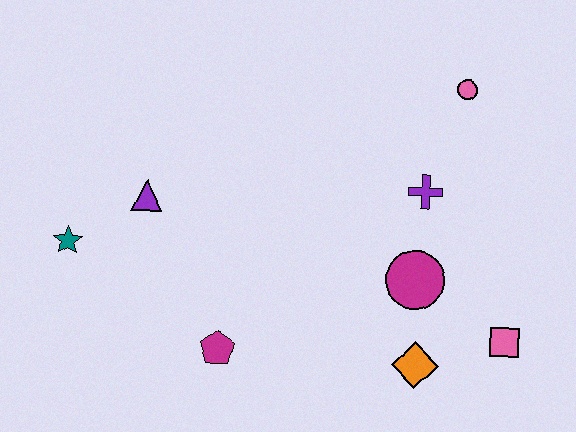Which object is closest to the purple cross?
The magenta circle is closest to the purple cross.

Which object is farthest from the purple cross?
The teal star is farthest from the purple cross.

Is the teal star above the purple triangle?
No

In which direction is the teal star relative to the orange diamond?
The teal star is to the left of the orange diamond.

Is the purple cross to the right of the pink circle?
No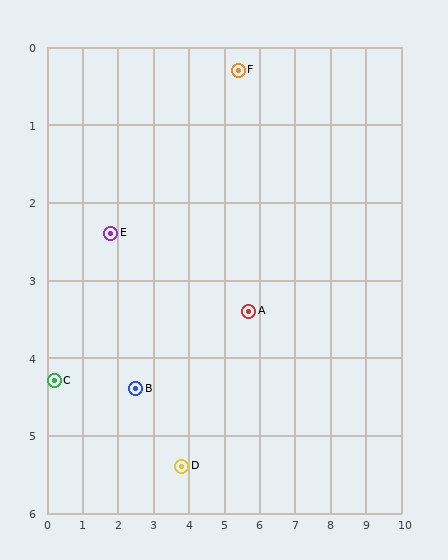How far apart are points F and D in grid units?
Points F and D are about 5.3 grid units apart.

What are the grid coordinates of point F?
Point F is at approximately (5.4, 0.3).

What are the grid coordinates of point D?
Point D is at approximately (3.8, 5.4).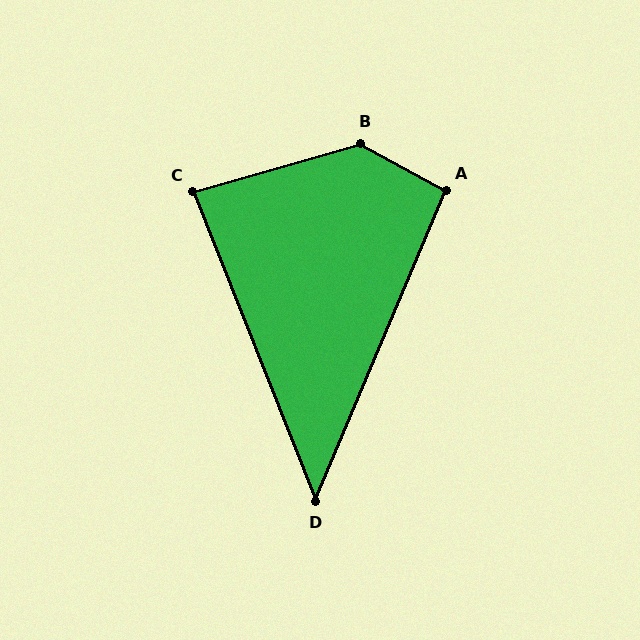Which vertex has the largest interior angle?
B, at approximately 135 degrees.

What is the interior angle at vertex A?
Approximately 96 degrees (obtuse).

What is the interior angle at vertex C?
Approximately 84 degrees (acute).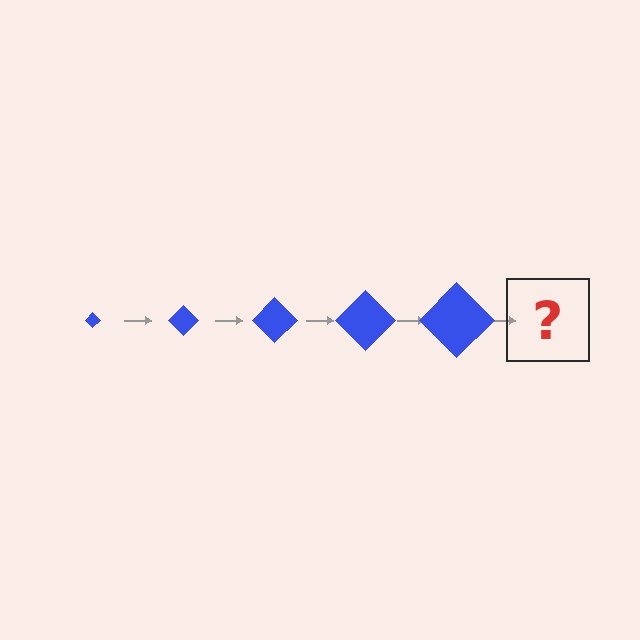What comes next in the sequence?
The next element should be a blue diamond, larger than the previous one.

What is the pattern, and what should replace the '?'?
The pattern is that the diamond gets progressively larger each step. The '?' should be a blue diamond, larger than the previous one.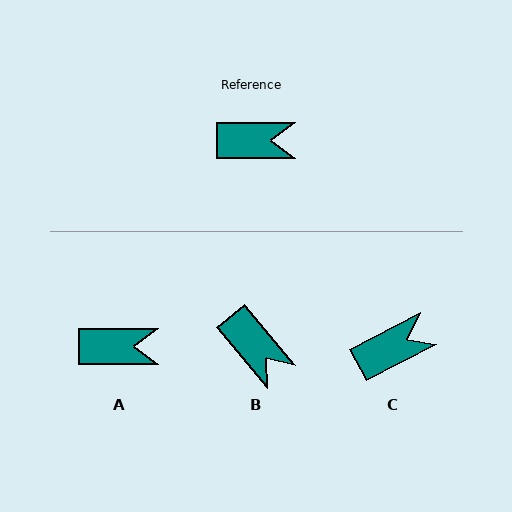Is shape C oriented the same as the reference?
No, it is off by about 28 degrees.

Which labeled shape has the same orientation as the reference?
A.